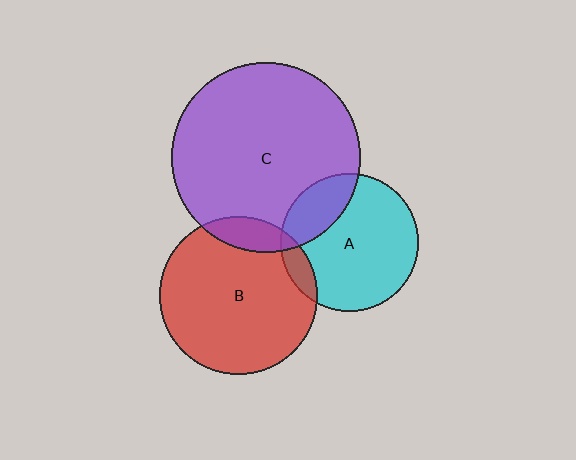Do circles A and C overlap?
Yes.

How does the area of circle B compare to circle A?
Approximately 1.3 times.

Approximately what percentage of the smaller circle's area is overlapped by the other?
Approximately 25%.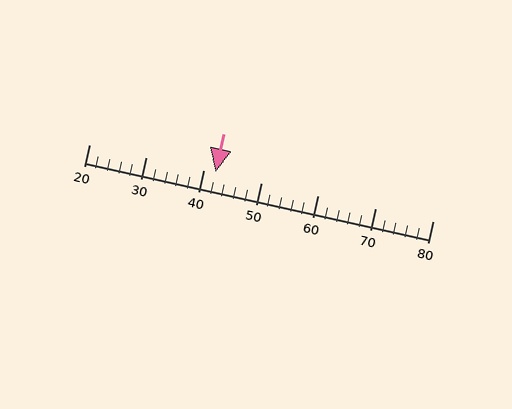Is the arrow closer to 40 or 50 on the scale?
The arrow is closer to 40.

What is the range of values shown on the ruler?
The ruler shows values from 20 to 80.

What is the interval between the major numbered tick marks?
The major tick marks are spaced 10 units apart.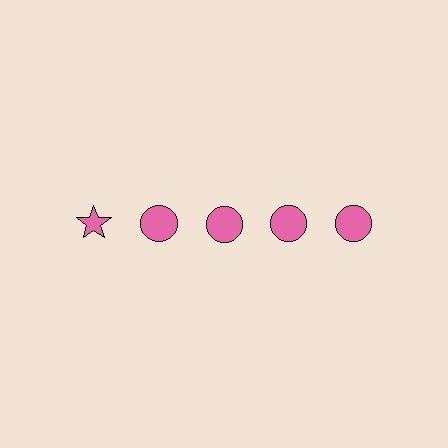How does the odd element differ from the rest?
It has a different shape: star instead of circle.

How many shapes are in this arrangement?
There are 5 shapes arranged in a grid pattern.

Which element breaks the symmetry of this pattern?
The pink star in the top row, leftmost column breaks the symmetry. All other shapes are pink circles.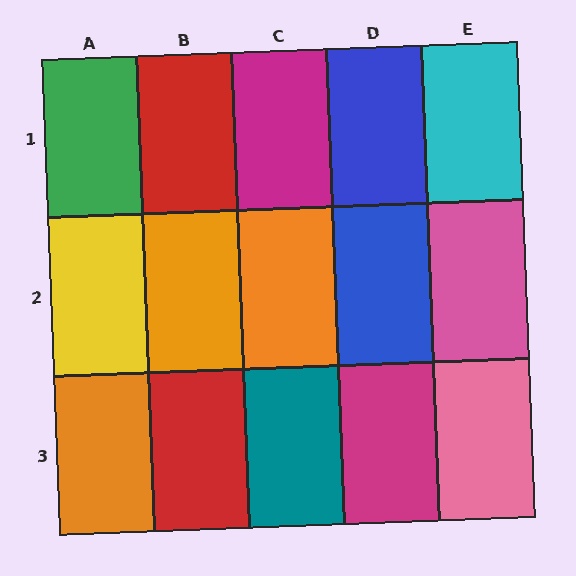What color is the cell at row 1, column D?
Blue.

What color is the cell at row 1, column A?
Green.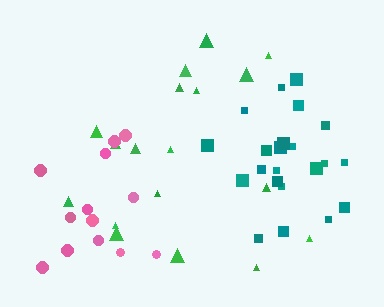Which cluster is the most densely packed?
Teal.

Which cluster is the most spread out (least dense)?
Green.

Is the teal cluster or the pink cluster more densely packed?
Teal.